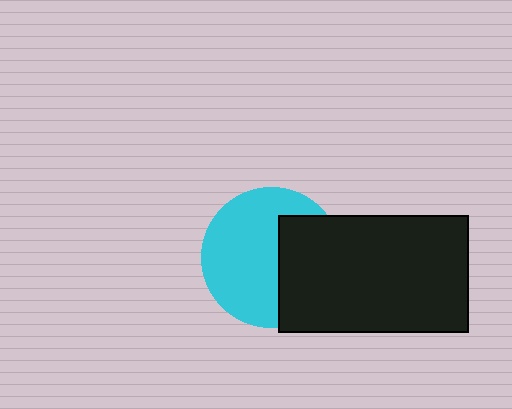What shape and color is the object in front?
The object in front is a black rectangle.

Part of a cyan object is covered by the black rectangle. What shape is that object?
It is a circle.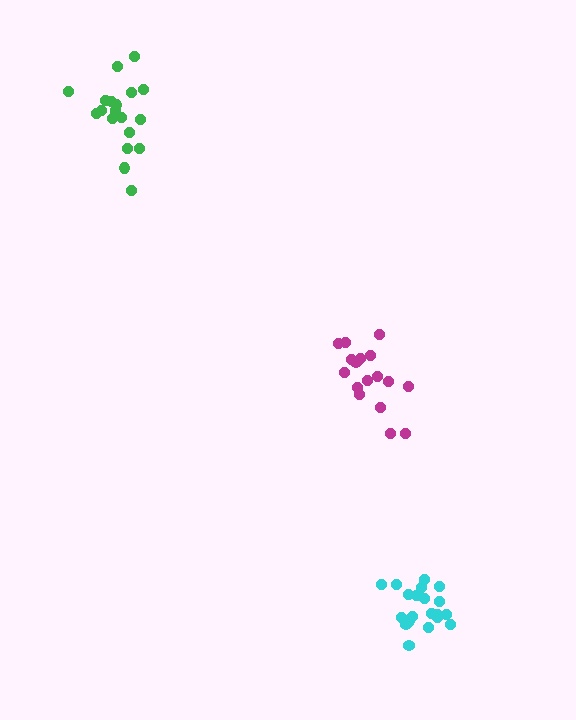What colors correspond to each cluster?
The clusters are colored: magenta, green, cyan.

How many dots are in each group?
Group 1: 17 dots, Group 2: 19 dots, Group 3: 20 dots (56 total).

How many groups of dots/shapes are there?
There are 3 groups.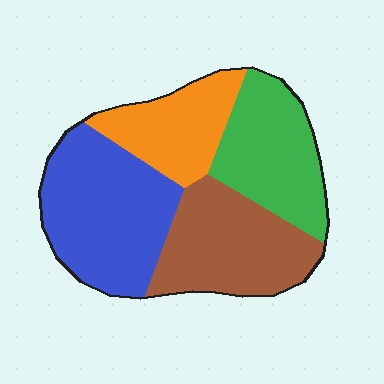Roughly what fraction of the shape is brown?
Brown takes up about one quarter (1/4) of the shape.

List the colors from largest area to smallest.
From largest to smallest: blue, brown, green, orange.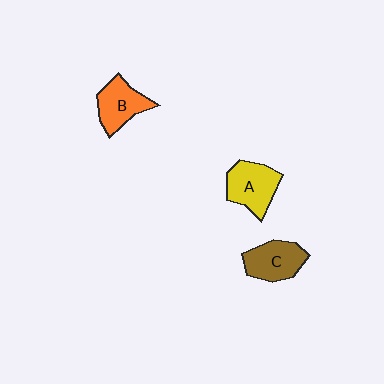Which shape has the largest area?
Shape A (yellow).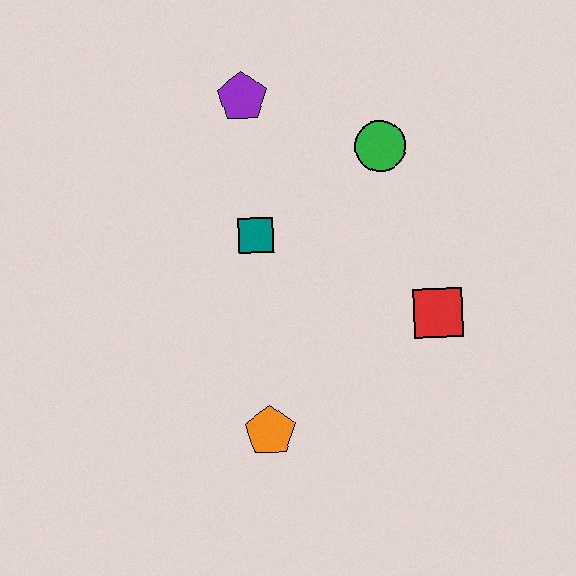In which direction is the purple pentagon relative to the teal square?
The purple pentagon is above the teal square.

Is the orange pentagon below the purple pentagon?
Yes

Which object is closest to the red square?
The green circle is closest to the red square.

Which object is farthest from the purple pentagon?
The orange pentagon is farthest from the purple pentagon.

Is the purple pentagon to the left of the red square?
Yes